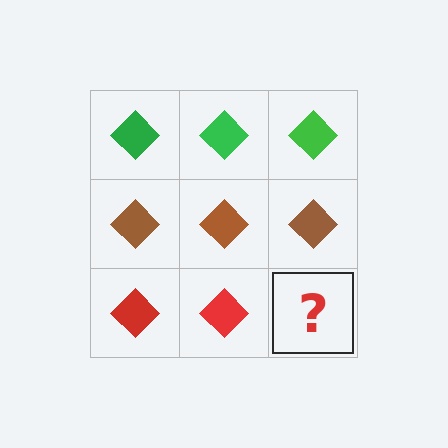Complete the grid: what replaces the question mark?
The question mark should be replaced with a red diamond.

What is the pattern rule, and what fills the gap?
The rule is that each row has a consistent color. The gap should be filled with a red diamond.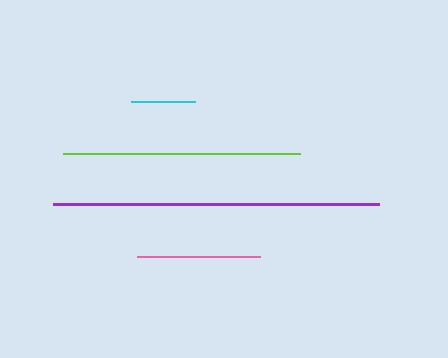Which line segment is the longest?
The purple line is the longest at approximately 327 pixels.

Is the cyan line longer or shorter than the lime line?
The lime line is longer than the cyan line.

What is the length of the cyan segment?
The cyan segment is approximately 64 pixels long.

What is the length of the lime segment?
The lime segment is approximately 237 pixels long.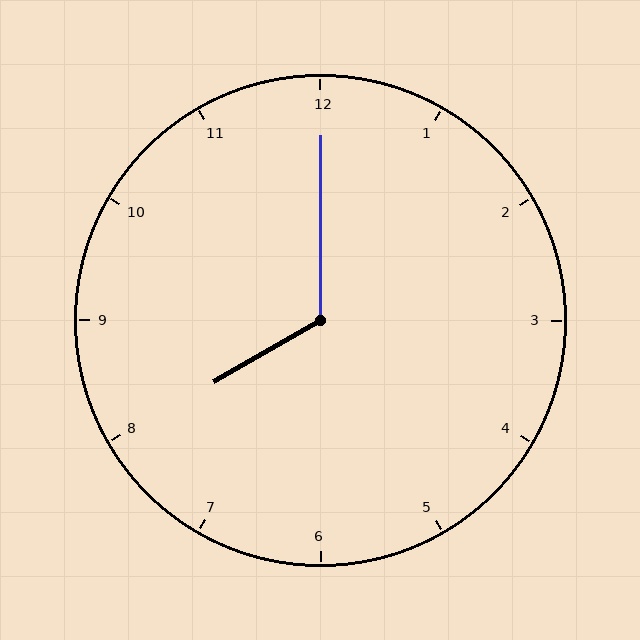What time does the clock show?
8:00.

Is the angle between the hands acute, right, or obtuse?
It is obtuse.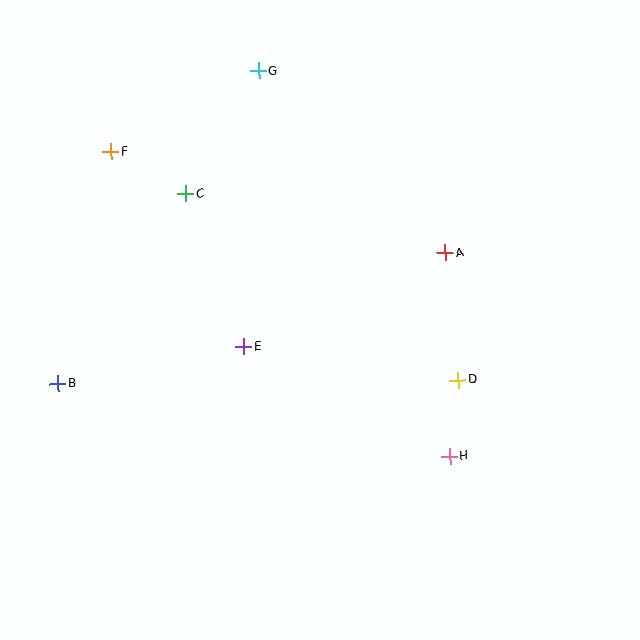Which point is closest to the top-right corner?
Point A is closest to the top-right corner.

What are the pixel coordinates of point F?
Point F is at (111, 152).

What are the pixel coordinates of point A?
Point A is at (445, 253).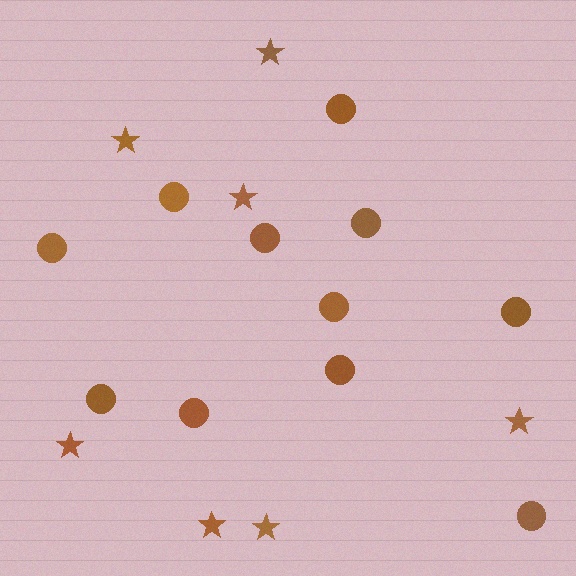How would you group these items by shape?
There are 2 groups: one group of circles (11) and one group of stars (7).